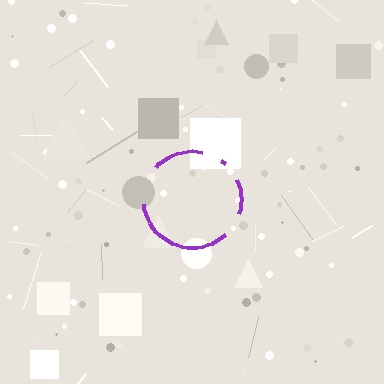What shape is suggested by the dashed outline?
The dashed outline suggests a circle.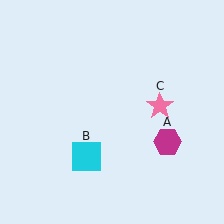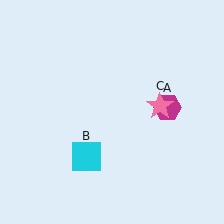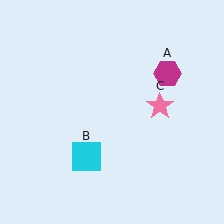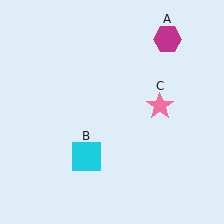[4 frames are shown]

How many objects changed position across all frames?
1 object changed position: magenta hexagon (object A).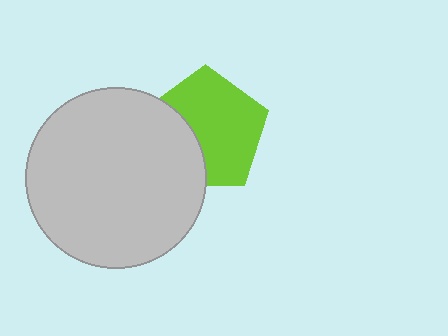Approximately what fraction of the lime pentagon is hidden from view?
Roughly 34% of the lime pentagon is hidden behind the light gray circle.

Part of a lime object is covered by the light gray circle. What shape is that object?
It is a pentagon.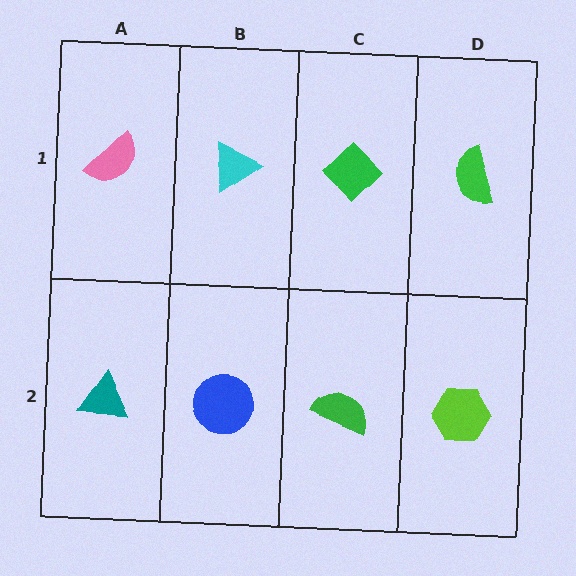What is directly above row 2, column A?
A pink semicircle.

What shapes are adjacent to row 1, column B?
A blue circle (row 2, column B), a pink semicircle (row 1, column A), a green diamond (row 1, column C).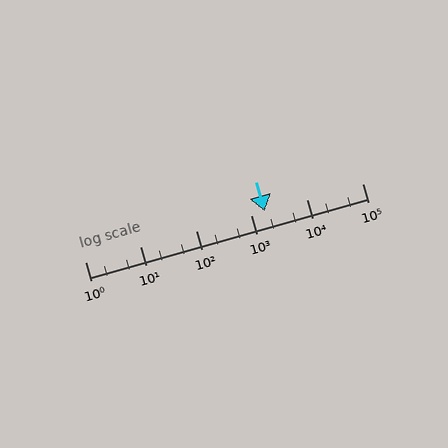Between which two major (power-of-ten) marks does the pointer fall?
The pointer is between 1000 and 10000.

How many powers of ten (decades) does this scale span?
The scale spans 5 decades, from 1 to 100000.